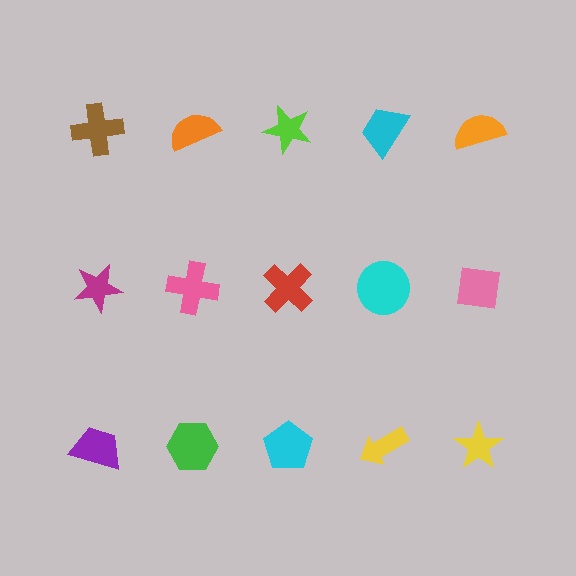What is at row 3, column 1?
A purple trapezoid.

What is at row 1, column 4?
A cyan trapezoid.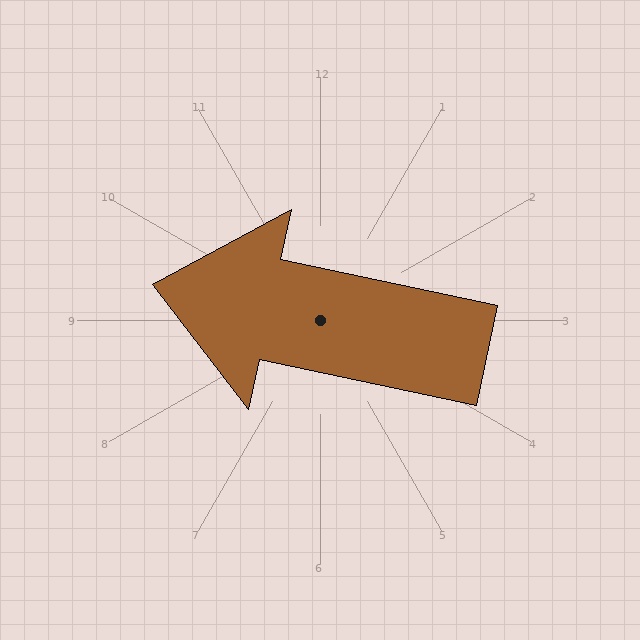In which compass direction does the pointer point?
West.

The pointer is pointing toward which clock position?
Roughly 9 o'clock.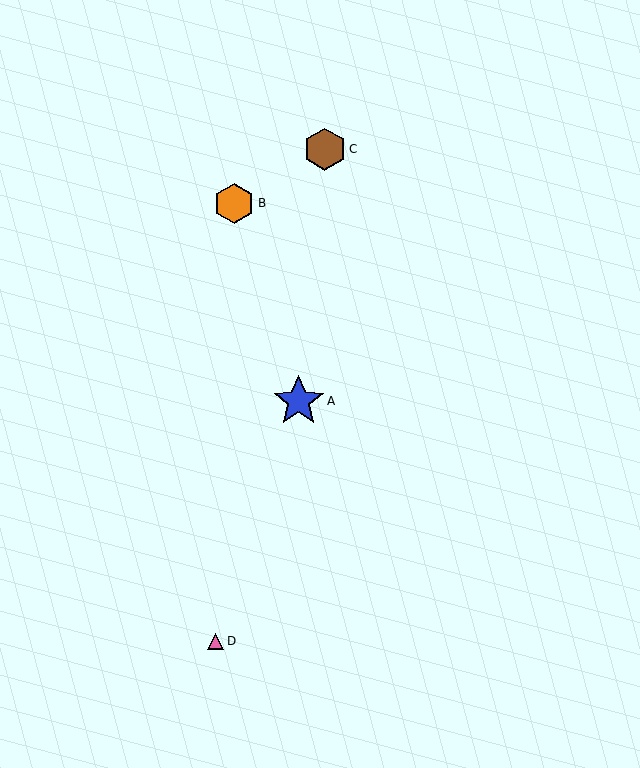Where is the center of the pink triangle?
The center of the pink triangle is at (216, 641).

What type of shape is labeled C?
Shape C is a brown hexagon.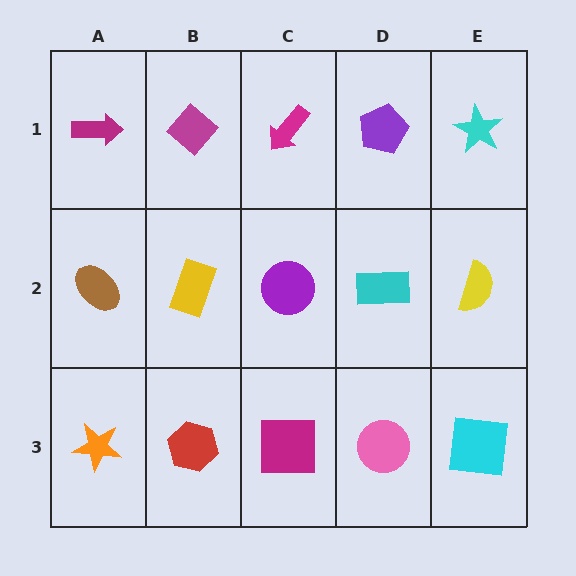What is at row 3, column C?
A magenta square.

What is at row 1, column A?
A magenta arrow.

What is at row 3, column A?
An orange star.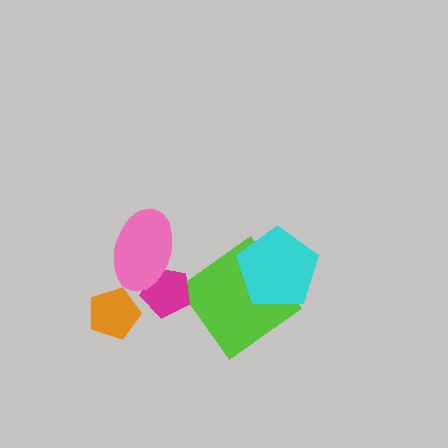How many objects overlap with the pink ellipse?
1 object overlaps with the pink ellipse.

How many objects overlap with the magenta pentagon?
1 object overlaps with the magenta pentagon.